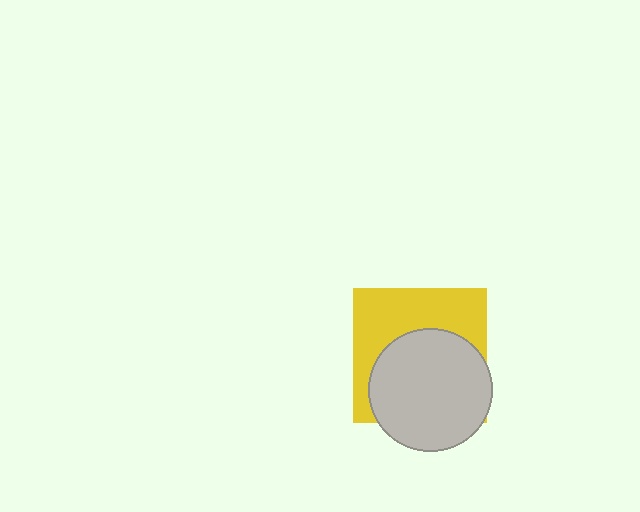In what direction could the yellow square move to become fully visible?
The yellow square could move up. That would shift it out from behind the light gray circle entirely.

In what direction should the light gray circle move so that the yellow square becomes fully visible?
The light gray circle should move down. That is the shortest direction to clear the overlap and leave the yellow square fully visible.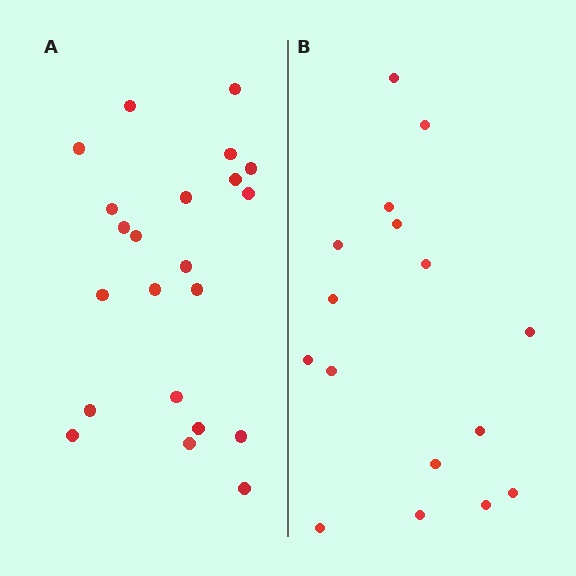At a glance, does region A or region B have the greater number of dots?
Region A (the left region) has more dots.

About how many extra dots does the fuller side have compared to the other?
Region A has about 6 more dots than region B.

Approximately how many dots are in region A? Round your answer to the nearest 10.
About 20 dots. (The exact count is 22, which rounds to 20.)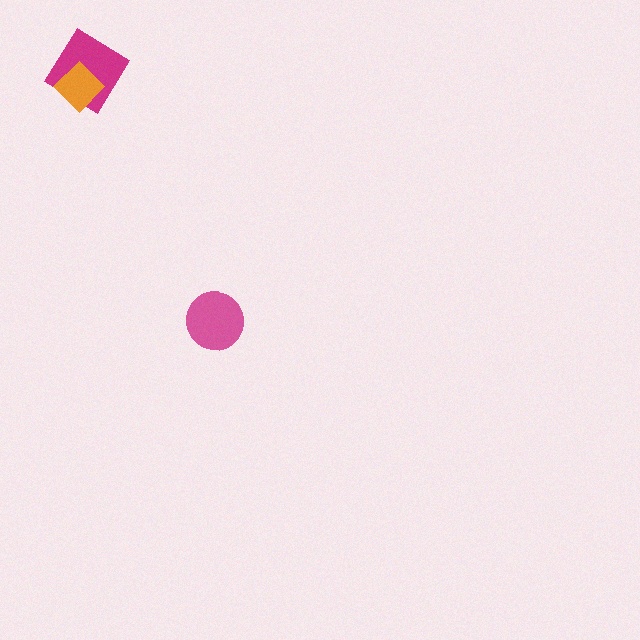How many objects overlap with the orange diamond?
1 object overlaps with the orange diamond.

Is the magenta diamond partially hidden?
Yes, it is partially covered by another shape.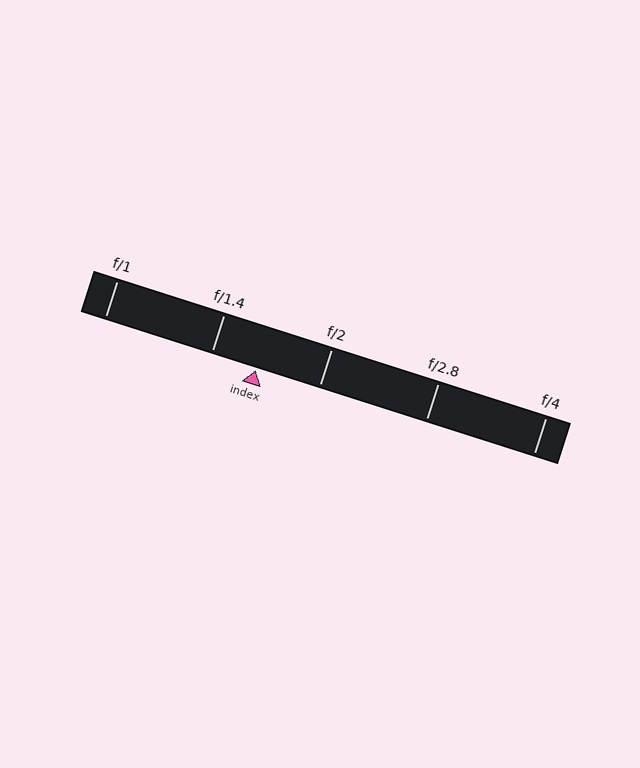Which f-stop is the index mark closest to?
The index mark is closest to f/1.4.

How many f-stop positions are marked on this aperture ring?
There are 5 f-stop positions marked.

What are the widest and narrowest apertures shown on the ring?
The widest aperture shown is f/1 and the narrowest is f/4.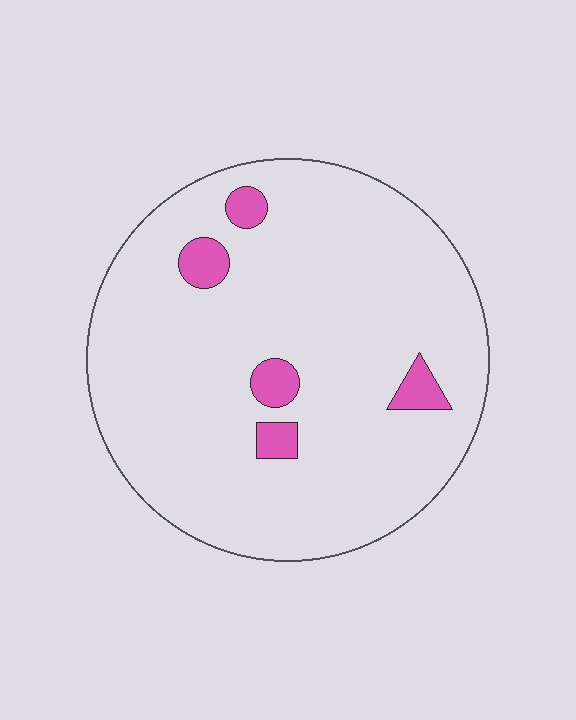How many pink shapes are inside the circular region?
5.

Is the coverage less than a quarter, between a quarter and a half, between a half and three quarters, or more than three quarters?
Less than a quarter.